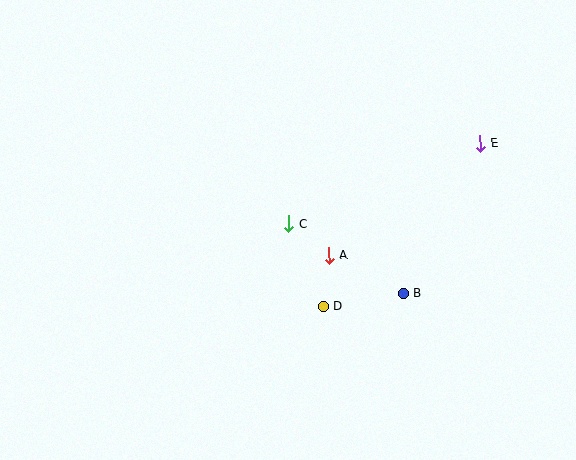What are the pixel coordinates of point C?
Point C is at (289, 224).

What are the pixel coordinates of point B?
Point B is at (403, 293).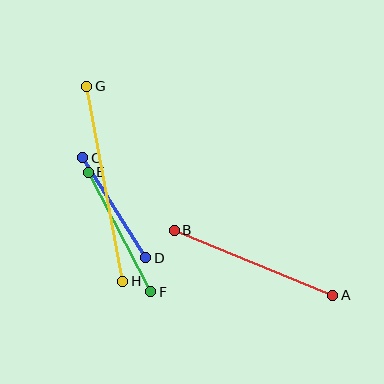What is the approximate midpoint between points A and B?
The midpoint is at approximately (253, 263) pixels.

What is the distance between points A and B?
The distance is approximately 171 pixels.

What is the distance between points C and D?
The distance is approximately 118 pixels.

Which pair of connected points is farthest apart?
Points G and H are farthest apart.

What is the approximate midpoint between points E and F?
The midpoint is at approximately (120, 232) pixels.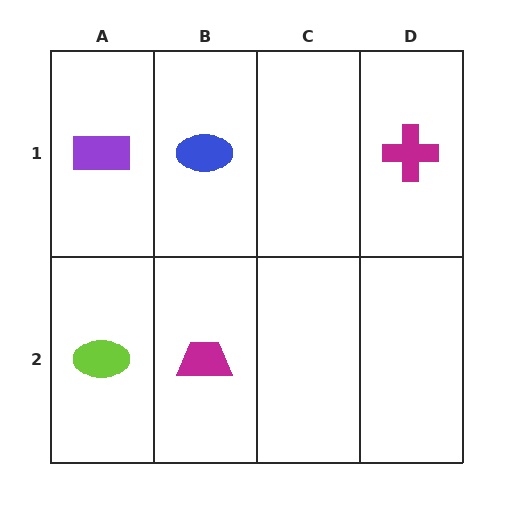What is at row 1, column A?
A purple rectangle.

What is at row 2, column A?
A lime ellipse.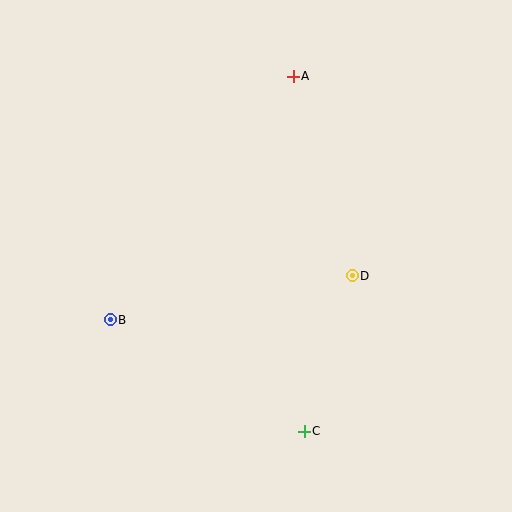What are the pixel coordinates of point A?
Point A is at (293, 76).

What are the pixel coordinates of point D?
Point D is at (352, 276).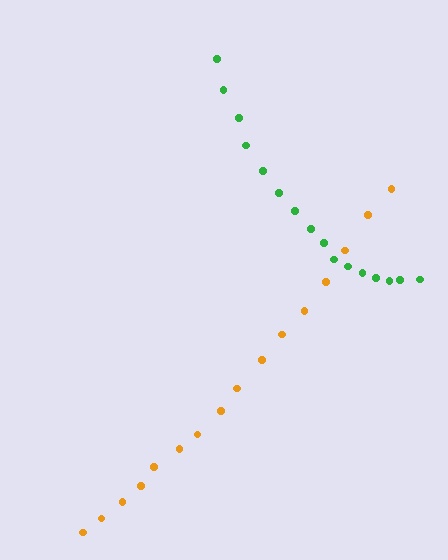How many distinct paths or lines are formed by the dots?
There are 2 distinct paths.